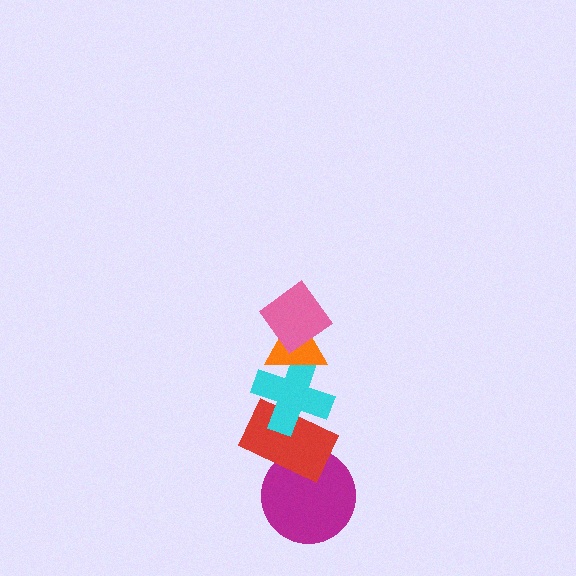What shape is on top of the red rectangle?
The cyan cross is on top of the red rectangle.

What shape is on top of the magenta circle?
The red rectangle is on top of the magenta circle.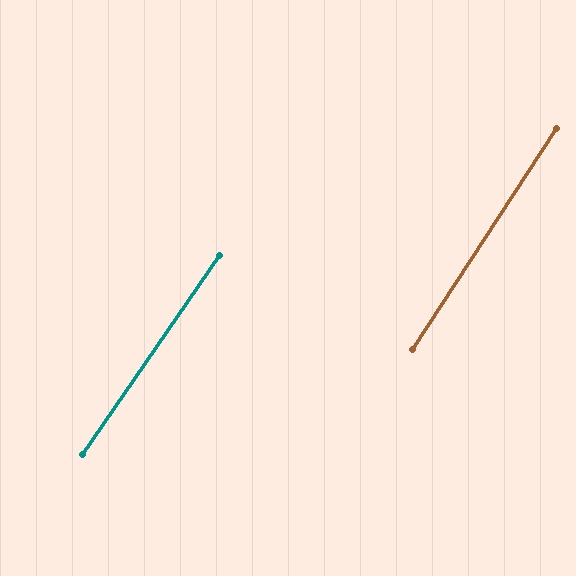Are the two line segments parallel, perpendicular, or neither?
Parallel — their directions differ by only 1.4°.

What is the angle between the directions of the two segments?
Approximately 1 degree.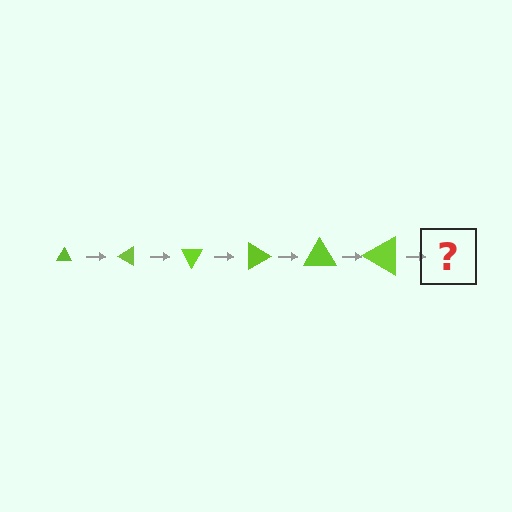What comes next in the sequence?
The next element should be a triangle, larger than the previous one and rotated 180 degrees from the start.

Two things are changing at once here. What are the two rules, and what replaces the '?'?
The two rules are that the triangle grows larger each step and it rotates 30 degrees each step. The '?' should be a triangle, larger than the previous one and rotated 180 degrees from the start.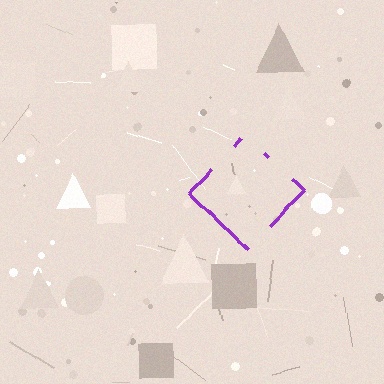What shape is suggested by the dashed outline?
The dashed outline suggests a diamond.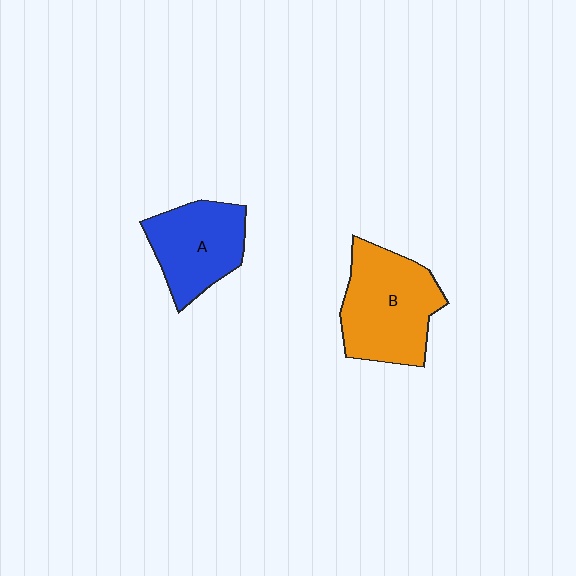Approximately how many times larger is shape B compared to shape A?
Approximately 1.3 times.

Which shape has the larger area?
Shape B (orange).